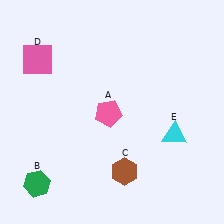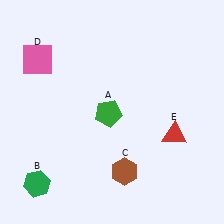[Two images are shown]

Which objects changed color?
A changed from pink to green. E changed from cyan to red.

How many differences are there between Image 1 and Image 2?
There are 2 differences between the two images.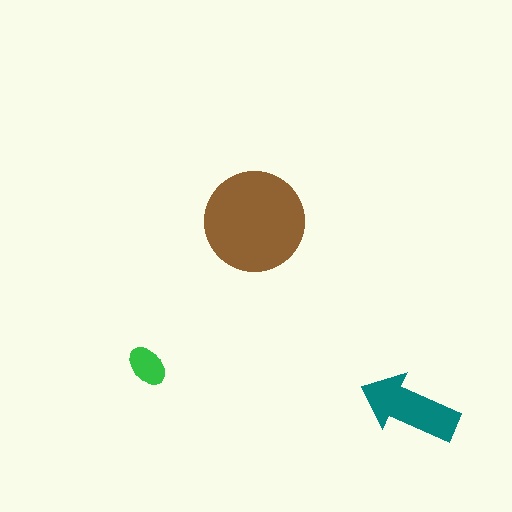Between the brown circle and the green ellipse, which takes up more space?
The brown circle.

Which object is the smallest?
The green ellipse.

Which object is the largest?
The brown circle.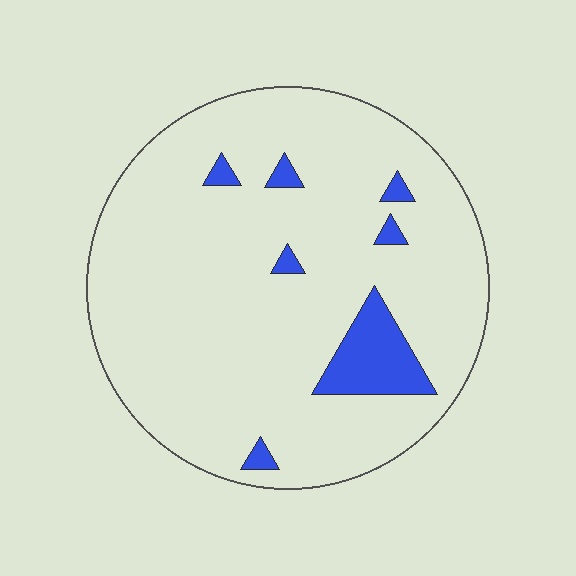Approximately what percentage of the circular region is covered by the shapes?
Approximately 10%.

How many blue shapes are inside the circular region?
7.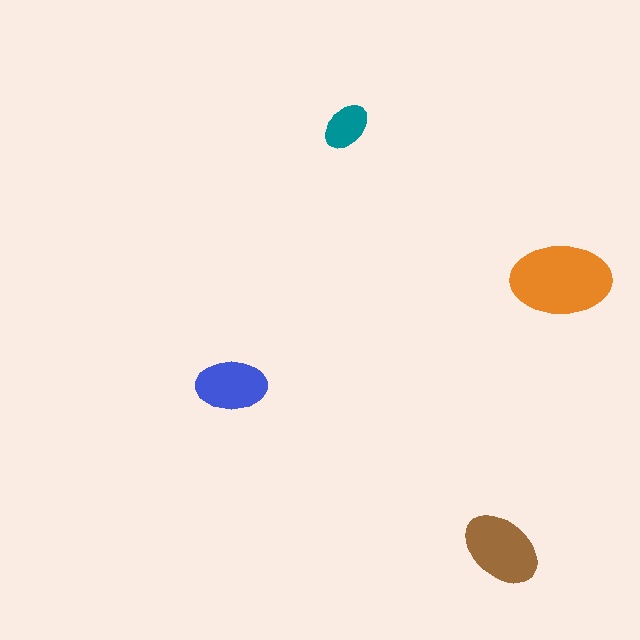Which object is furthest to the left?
The blue ellipse is leftmost.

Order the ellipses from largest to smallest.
the orange one, the brown one, the blue one, the teal one.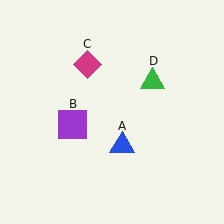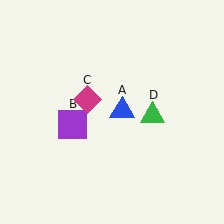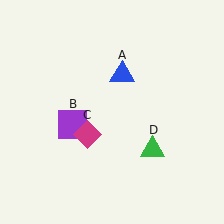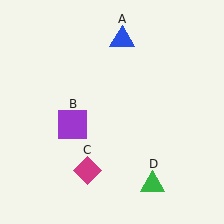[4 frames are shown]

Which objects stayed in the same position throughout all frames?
Purple square (object B) remained stationary.